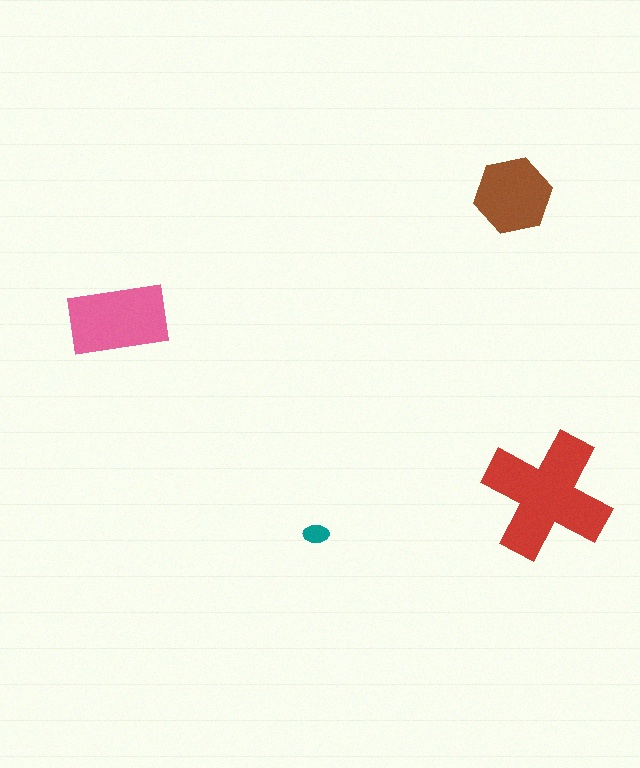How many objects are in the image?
There are 4 objects in the image.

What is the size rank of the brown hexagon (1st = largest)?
3rd.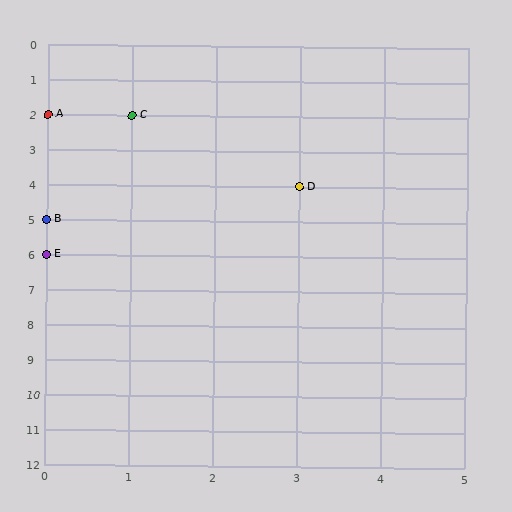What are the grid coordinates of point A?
Point A is at grid coordinates (0, 2).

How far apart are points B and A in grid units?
Points B and A are 3 rows apart.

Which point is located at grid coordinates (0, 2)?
Point A is at (0, 2).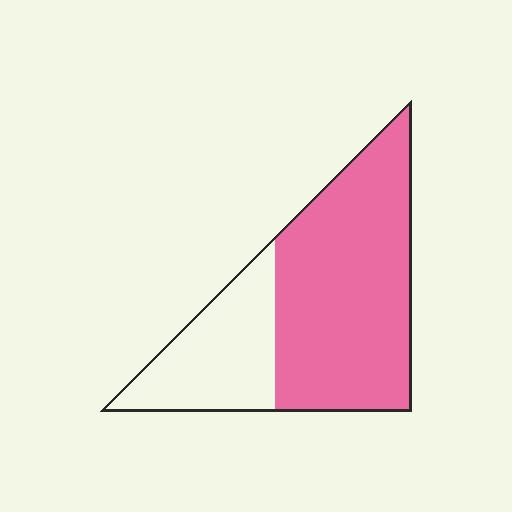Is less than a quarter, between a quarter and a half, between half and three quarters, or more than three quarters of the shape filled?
Between half and three quarters.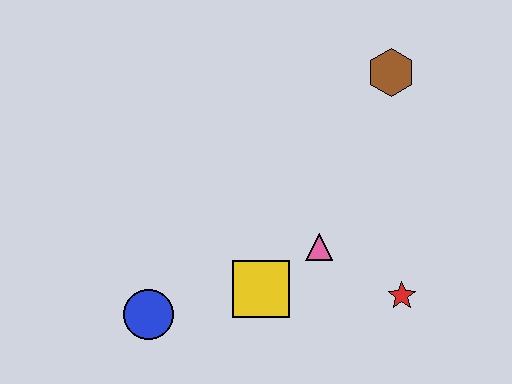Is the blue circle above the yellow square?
No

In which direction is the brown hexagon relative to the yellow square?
The brown hexagon is above the yellow square.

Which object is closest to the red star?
The pink triangle is closest to the red star.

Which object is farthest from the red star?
The blue circle is farthest from the red star.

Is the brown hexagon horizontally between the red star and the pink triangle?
Yes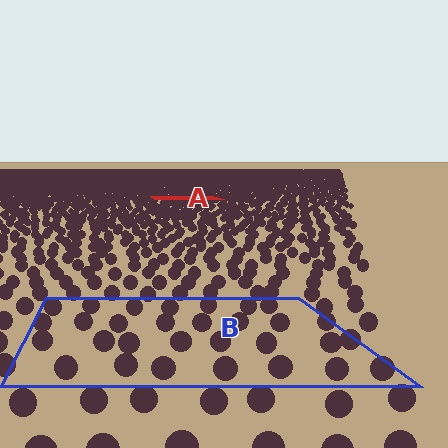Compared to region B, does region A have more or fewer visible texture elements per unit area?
Region A has more texture elements per unit area — they are packed more densely because it is farther away.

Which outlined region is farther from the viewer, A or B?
Region A is farther from the viewer — the texture elements inside it appear smaller and more densely packed.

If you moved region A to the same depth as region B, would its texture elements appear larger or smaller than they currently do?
They would appear larger. At a closer depth, the same texture elements are projected at a bigger on-screen size.